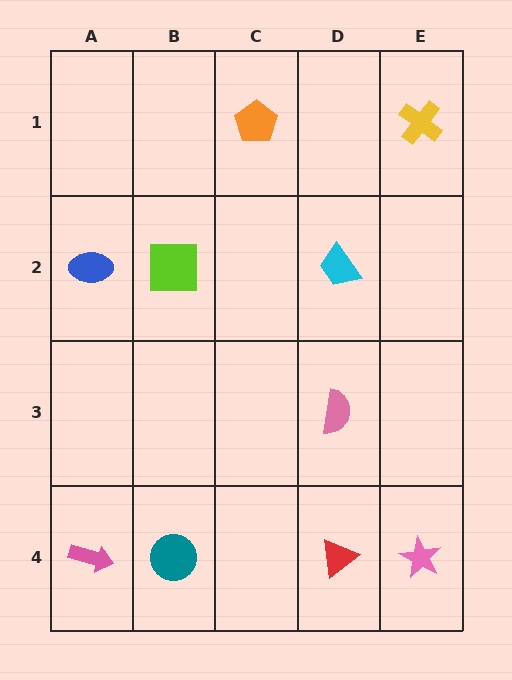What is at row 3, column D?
A pink semicircle.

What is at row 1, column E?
A yellow cross.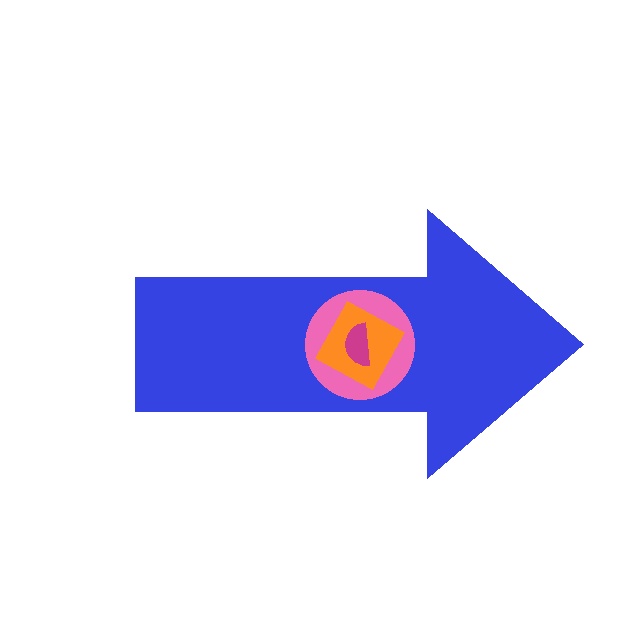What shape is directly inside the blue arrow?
The pink circle.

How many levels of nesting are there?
4.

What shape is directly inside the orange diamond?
The magenta semicircle.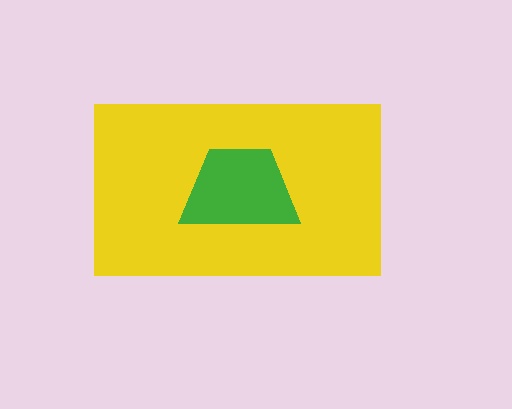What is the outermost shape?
The yellow rectangle.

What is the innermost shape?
The green trapezoid.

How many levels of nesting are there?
2.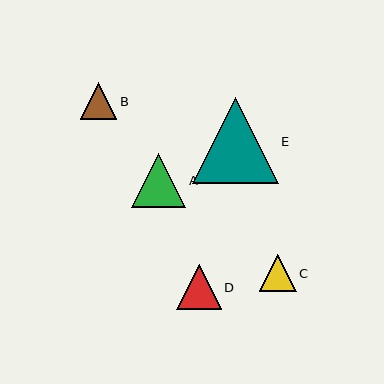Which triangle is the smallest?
Triangle B is the smallest with a size of approximately 37 pixels.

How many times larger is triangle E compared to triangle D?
Triangle E is approximately 1.9 times the size of triangle D.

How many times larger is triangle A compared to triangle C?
Triangle A is approximately 1.5 times the size of triangle C.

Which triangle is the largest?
Triangle E is the largest with a size of approximately 86 pixels.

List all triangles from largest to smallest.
From largest to smallest: E, A, D, C, B.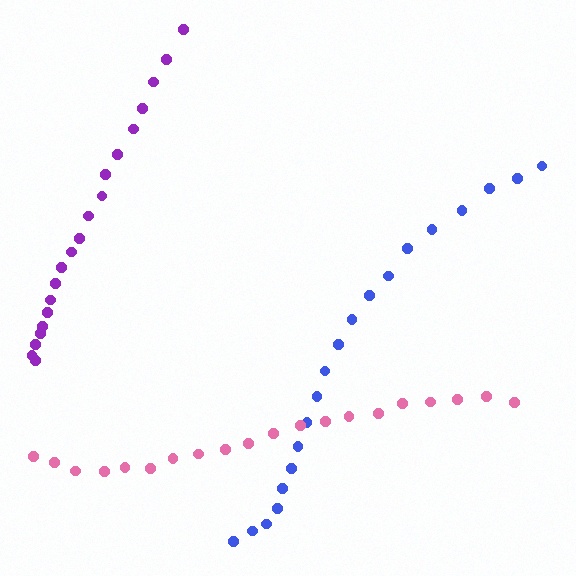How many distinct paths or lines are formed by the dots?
There are 3 distinct paths.